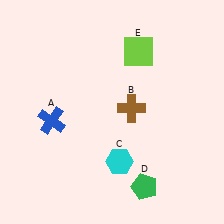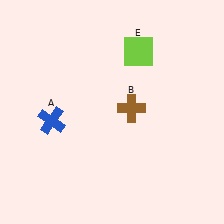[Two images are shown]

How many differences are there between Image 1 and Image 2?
There are 2 differences between the two images.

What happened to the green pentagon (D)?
The green pentagon (D) was removed in Image 2. It was in the bottom-right area of Image 1.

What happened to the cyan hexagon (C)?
The cyan hexagon (C) was removed in Image 2. It was in the bottom-right area of Image 1.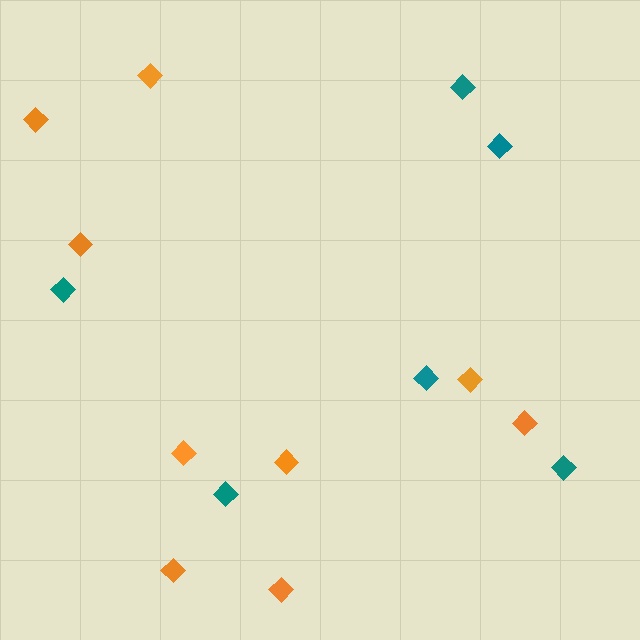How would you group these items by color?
There are 2 groups: one group of teal diamonds (6) and one group of orange diamonds (9).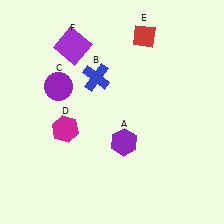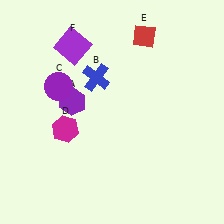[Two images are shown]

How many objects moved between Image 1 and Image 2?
1 object moved between the two images.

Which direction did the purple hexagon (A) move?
The purple hexagon (A) moved left.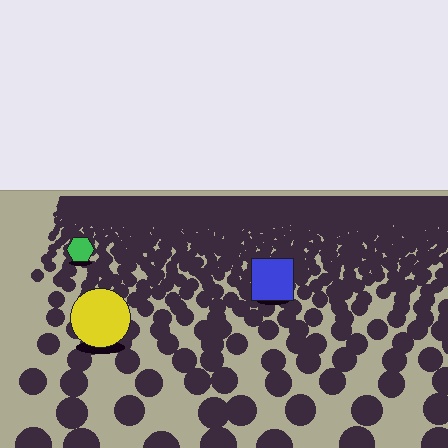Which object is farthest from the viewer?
The green hexagon is farthest from the viewer. It appears smaller and the ground texture around it is denser.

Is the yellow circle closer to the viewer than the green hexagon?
Yes. The yellow circle is closer — you can tell from the texture gradient: the ground texture is coarser near it.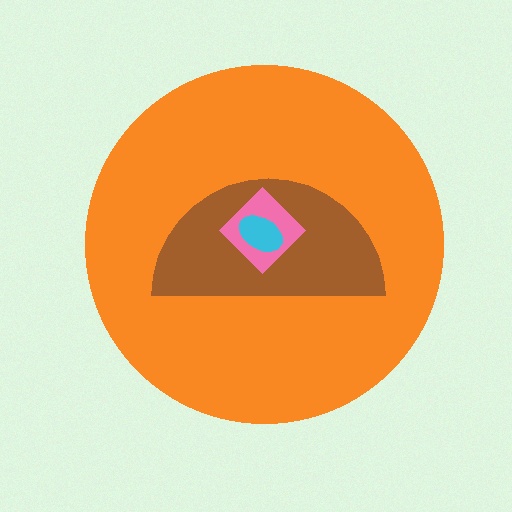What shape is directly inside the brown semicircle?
The pink diamond.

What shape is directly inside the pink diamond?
The cyan ellipse.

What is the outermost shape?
The orange circle.